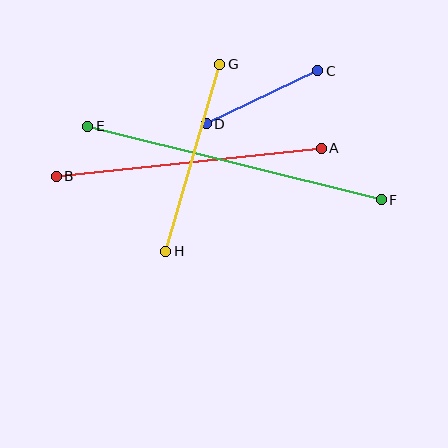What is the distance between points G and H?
The distance is approximately 195 pixels.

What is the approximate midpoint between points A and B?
The midpoint is at approximately (189, 162) pixels.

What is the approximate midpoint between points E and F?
The midpoint is at approximately (234, 163) pixels.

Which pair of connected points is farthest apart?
Points E and F are farthest apart.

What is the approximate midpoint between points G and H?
The midpoint is at approximately (193, 158) pixels.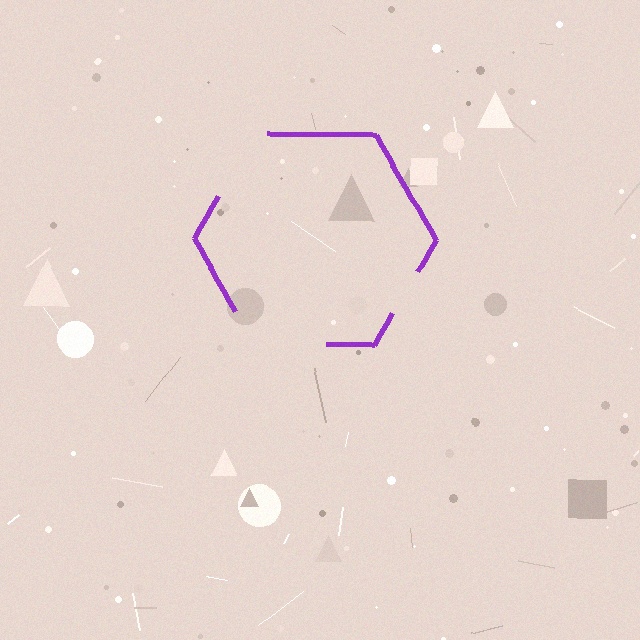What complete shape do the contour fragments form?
The contour fragments form a hexagon.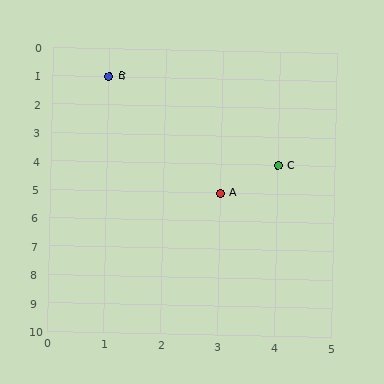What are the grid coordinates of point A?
Point A is at grid coordinates (3, 5).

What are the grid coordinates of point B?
Point B is at grid coordinates (1, 1).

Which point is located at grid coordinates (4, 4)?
Point C is at (4, 4).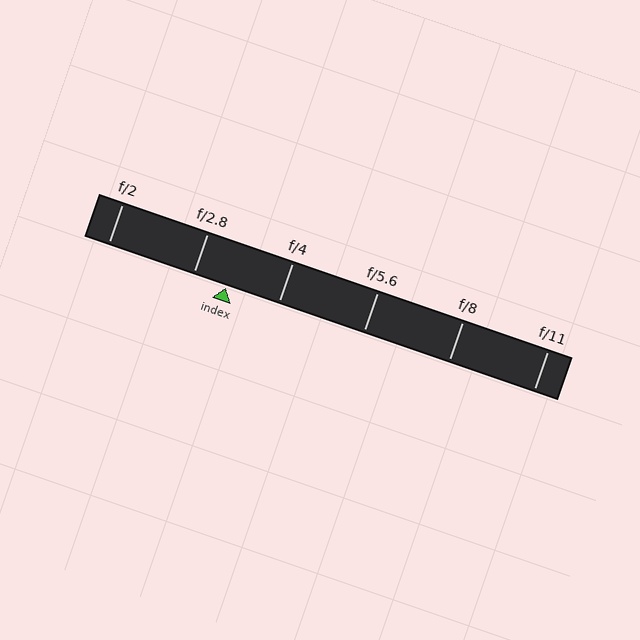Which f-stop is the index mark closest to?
The index mark is closest to f/2.8.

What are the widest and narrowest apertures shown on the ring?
The widest aperture shown is f/2 and the narrowest is f/11.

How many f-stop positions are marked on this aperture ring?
There are 6 f-stop positions marked.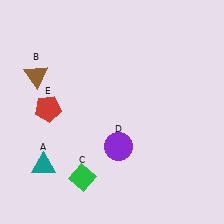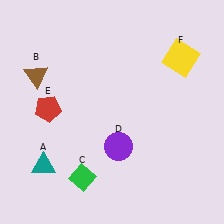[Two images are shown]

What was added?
A yellow square (F) was added in Image 2.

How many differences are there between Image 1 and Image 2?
There is 1 difference between the two images.